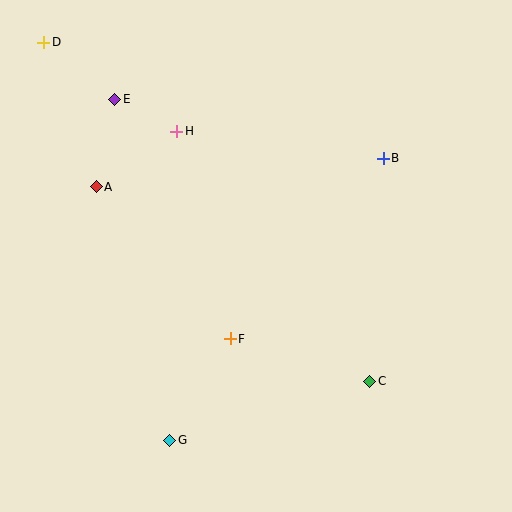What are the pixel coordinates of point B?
Point B is at (383, 158).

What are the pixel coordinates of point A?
Point A is at (96, 187).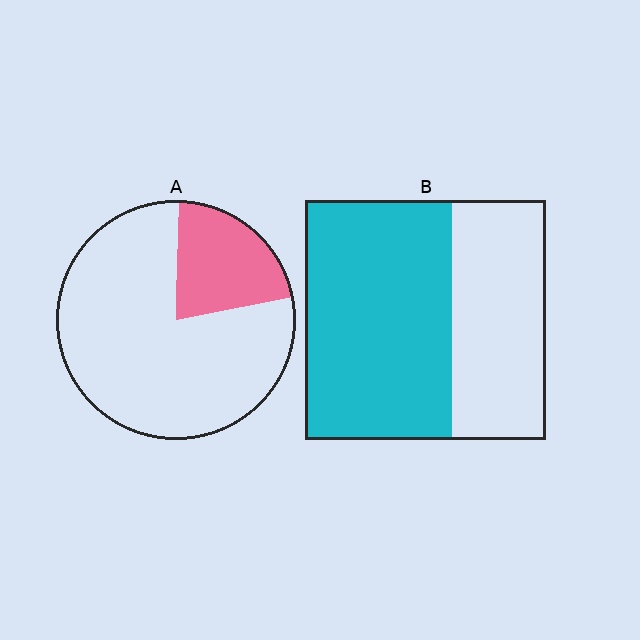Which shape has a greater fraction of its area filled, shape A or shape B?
Shape B.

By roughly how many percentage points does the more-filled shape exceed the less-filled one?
By roughly 40 percentage points (B over A).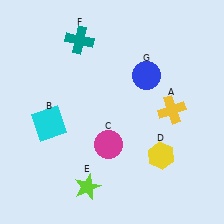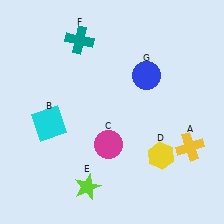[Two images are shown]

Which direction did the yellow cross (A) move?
The yellow cross (A) moved down.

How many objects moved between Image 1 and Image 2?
1 object moved between the two images.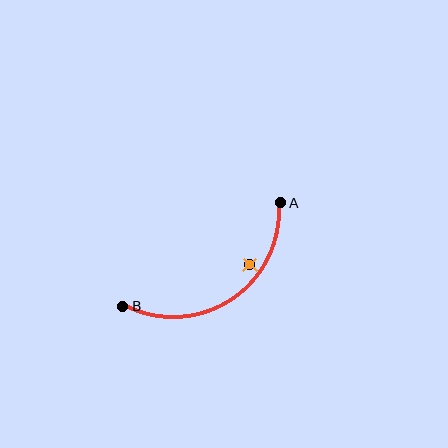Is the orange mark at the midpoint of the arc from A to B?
No — the orange mark does not lie on the arc at all. It sits slightly inside the curve.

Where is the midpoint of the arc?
The arc midpoint is the point on the curve farthest from the straight line joining A and B. It sits below that line.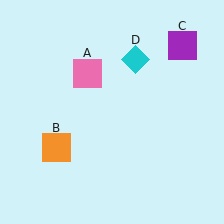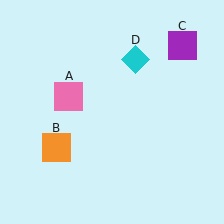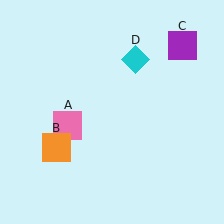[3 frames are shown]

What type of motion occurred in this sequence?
The pink square (object A) rotated counterclockwise around the center of the scene.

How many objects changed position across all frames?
1 object changed position: pink square (object A).